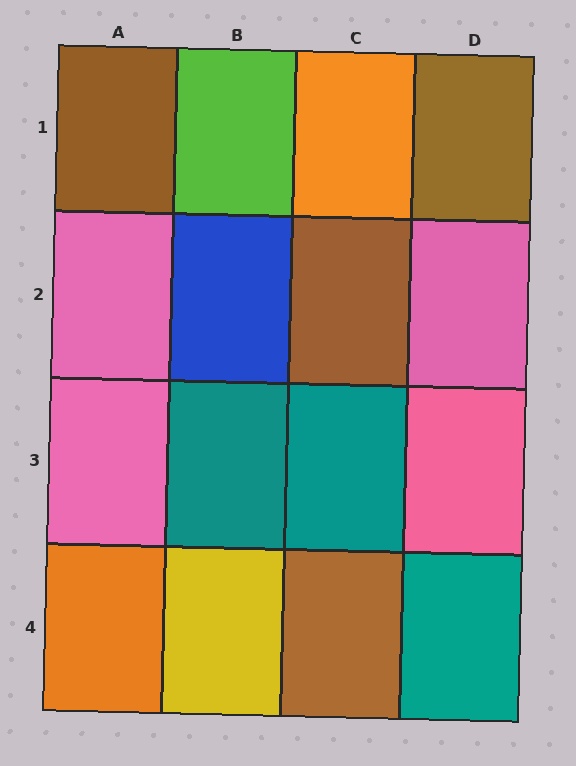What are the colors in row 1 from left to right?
Brown, lime, orange, brown.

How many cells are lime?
1 cell is lime.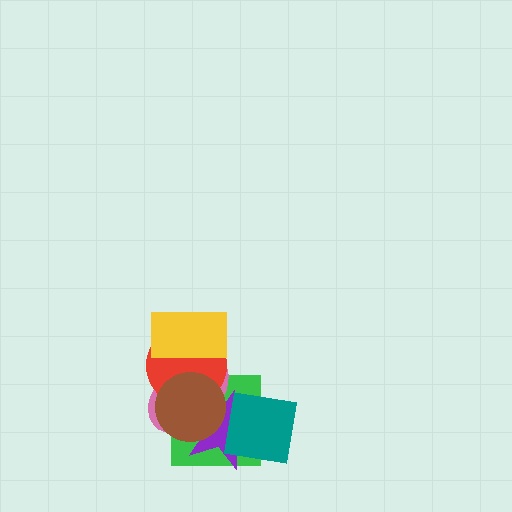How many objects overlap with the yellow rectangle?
2 objects overlap with the yellow rectangle.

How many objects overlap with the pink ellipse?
6 objects overlap with the pink ellipse.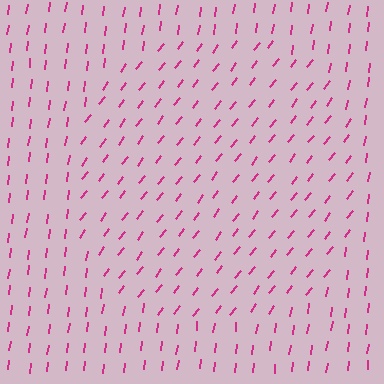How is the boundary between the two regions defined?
The boundary is defined purely by a change in line orientation (approximately 30 degrees difference). All lines are the same color and thickness.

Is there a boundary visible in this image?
Yes, there is a texture boundary formed by a change in line orientation.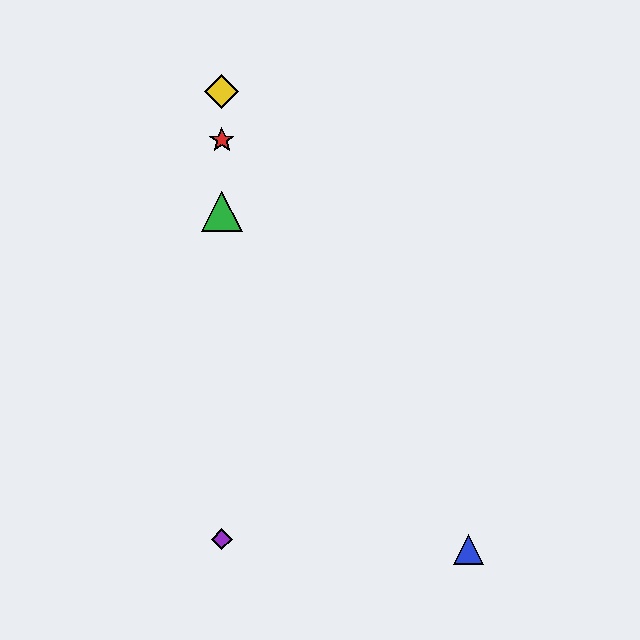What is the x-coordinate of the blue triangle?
The blue triangle is at x≈469.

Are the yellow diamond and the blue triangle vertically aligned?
No, the yellow diamond is at x≈222 and the blue triangle is at x≈469.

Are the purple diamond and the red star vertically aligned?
Yes, both are at x≈222.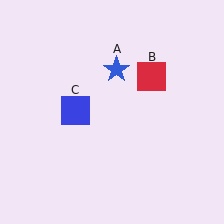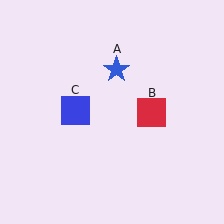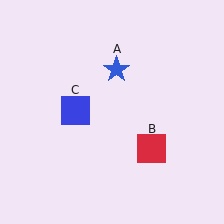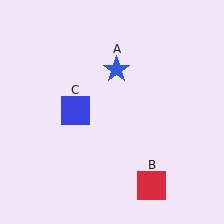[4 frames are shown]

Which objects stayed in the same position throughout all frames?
Blue star (object A) and blue square (object C) remained stationary.